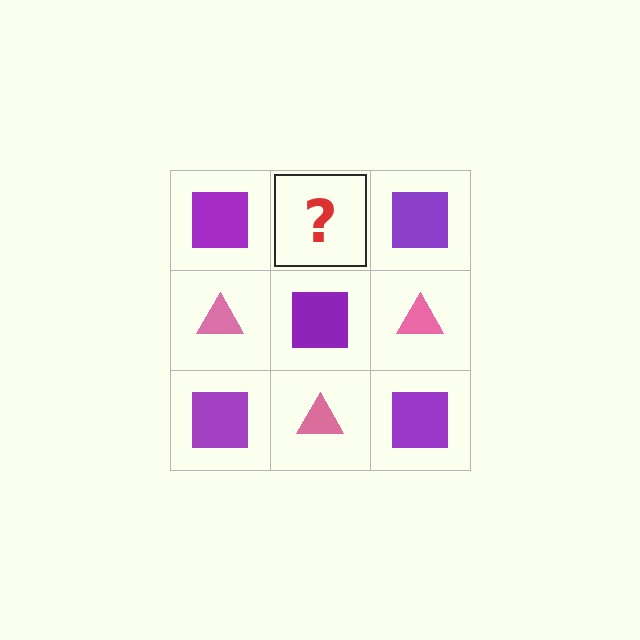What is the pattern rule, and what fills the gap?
The rule is that it alternates purple square and pink triangle in a checkerboard pattern. The gap should be filled with a pink triangle.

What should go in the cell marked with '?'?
The missing cell should contain a pink triangle.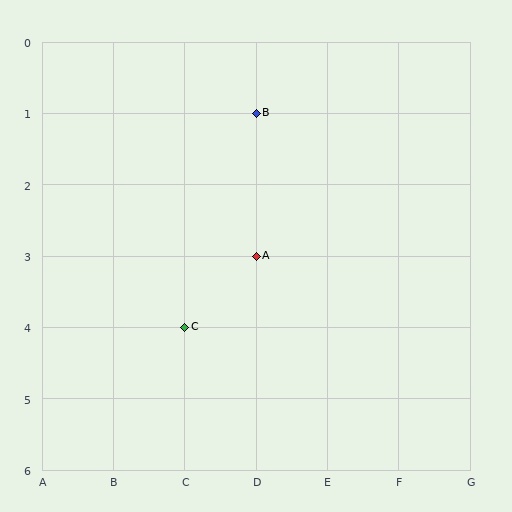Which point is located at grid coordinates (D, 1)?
Point B is at (D, 1).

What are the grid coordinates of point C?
Point C is at grid coordinates (C, 4).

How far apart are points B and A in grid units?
Points B and A are 2 rows apart.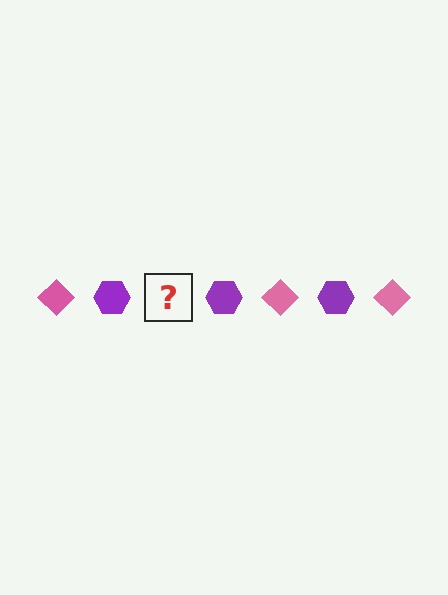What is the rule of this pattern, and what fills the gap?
The rule is that the pattern alternates between pink diamond and purple hexagon. The gap should be filled with a pink diamond.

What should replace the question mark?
The question mark should be replaced with a pink diamond.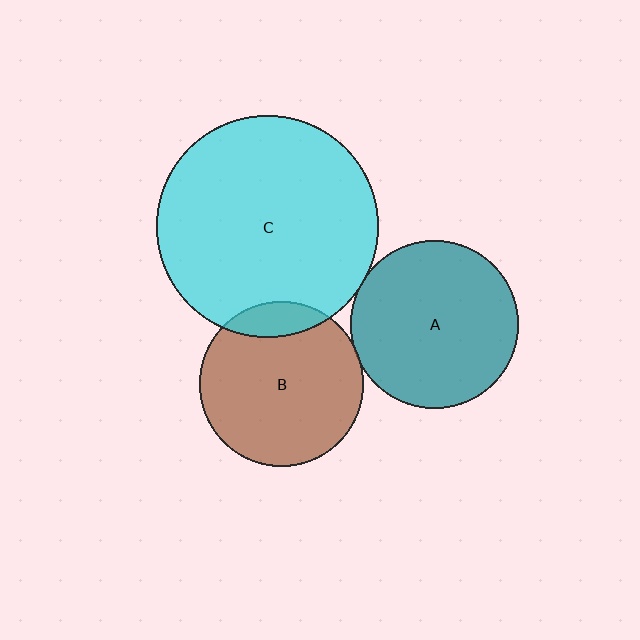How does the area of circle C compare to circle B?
Approximately 1.8 times.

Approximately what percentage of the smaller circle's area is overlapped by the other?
Approximately 10%.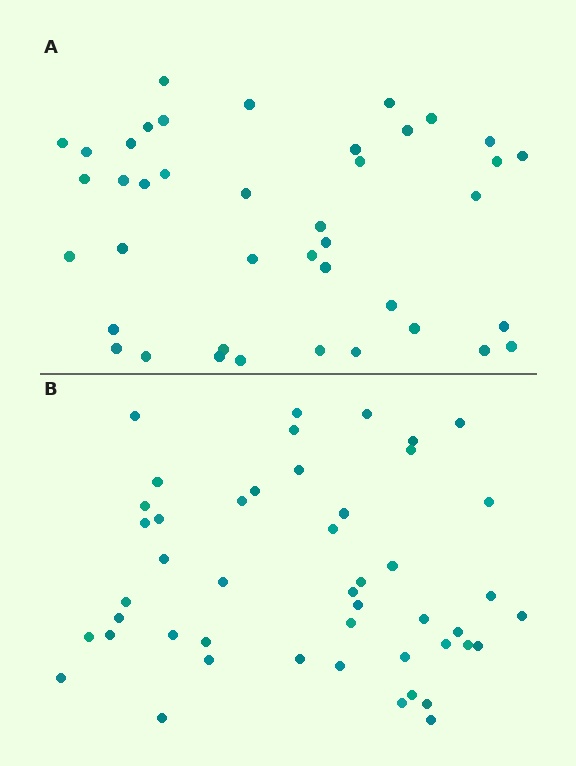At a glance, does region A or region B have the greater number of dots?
Region B (the bottom region) has more dots.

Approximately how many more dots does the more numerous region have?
Region B has about 6 more dots than region A.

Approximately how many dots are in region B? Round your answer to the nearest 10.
About 50 dots. (The exact count is 47, which rounds to 50.)